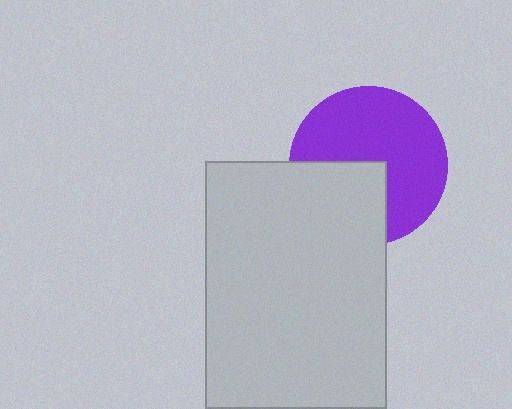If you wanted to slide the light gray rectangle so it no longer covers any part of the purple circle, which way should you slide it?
Slide it toward the lower-left — that is the most direct way to separate the two shapes.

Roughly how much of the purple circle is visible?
Most of it is visible (roughly 65%).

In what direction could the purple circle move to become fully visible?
The purple circle could move toward the upper-right. That would shift it out from behind the light gray rectangle entirely.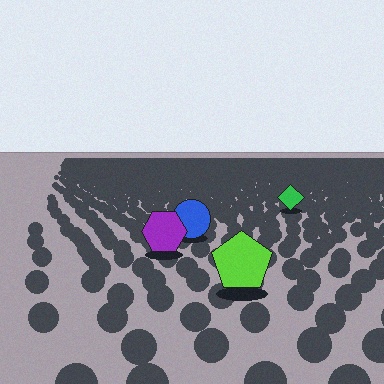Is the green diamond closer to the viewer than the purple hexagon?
No. The purple hexagon is closer — you can tell from the texture gradient: the ground texture is coarser near it.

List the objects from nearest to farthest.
From nearest to farthest: the lime pentagon, the purple hexagon, the blue circle, the green diamond.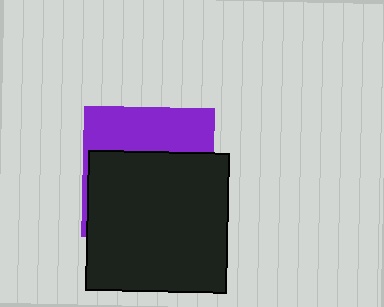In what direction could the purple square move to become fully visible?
The purple square could move up. That would shift it out from behind the black square entirely.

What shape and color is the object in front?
The object in front is a black square.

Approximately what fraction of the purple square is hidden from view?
Roughly 65% of the purple square is hidden behind the black square.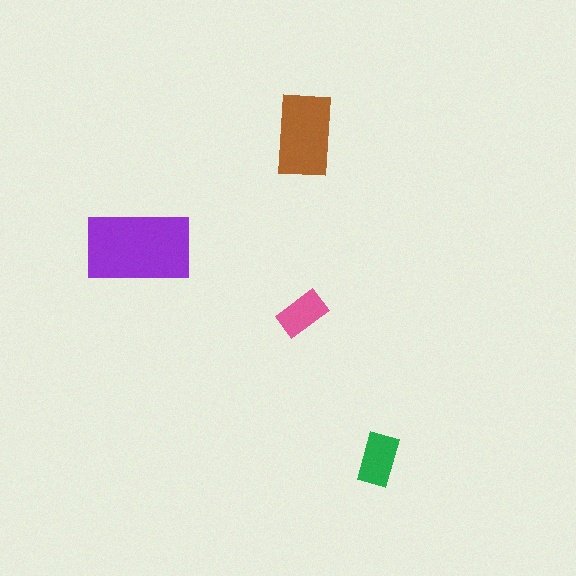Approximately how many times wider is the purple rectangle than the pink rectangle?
About 2 times wider.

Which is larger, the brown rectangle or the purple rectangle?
The purple one.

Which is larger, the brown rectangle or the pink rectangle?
The brown one.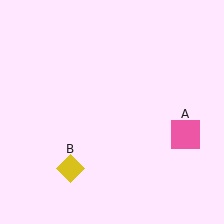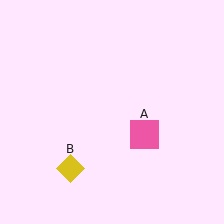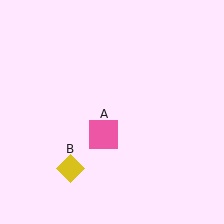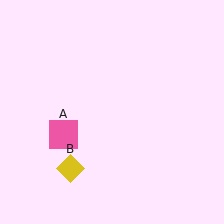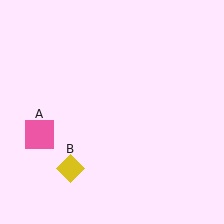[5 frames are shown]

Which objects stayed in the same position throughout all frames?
Yellow diamond (object B) remained stationary.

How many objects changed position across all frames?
1 object changed position: pink square (object A).